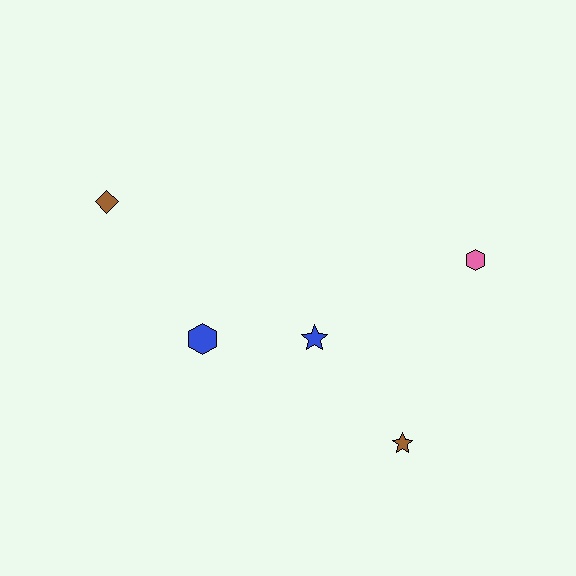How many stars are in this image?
There are 2 stars.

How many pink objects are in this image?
There is 1 pink object.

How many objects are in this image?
There are 5 objects.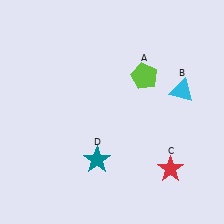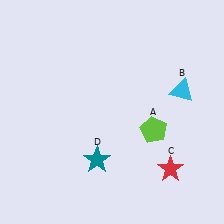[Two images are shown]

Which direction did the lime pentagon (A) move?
The lime pentagon (A) moved down.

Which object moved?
The lime pentagon (A) moved down.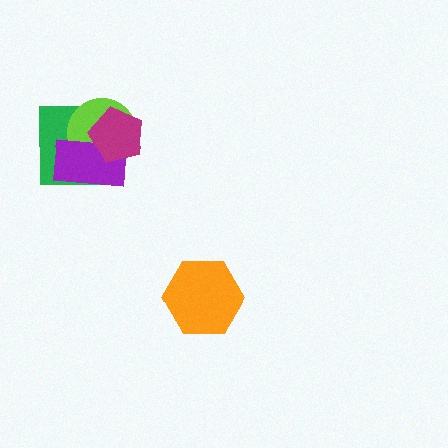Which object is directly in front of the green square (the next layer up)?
The lime circle is directly in front of the green square.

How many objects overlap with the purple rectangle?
3 objects overlap with the purple rectangle.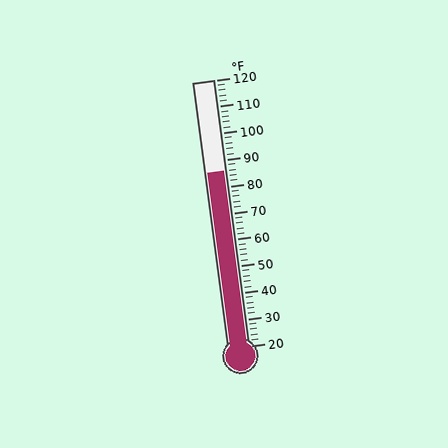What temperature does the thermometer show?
The thermometer shows approximately 86°F.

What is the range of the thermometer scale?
The thermometer scale ranges from 20°F to 120°F.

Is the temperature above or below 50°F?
The temperature is above 50°F.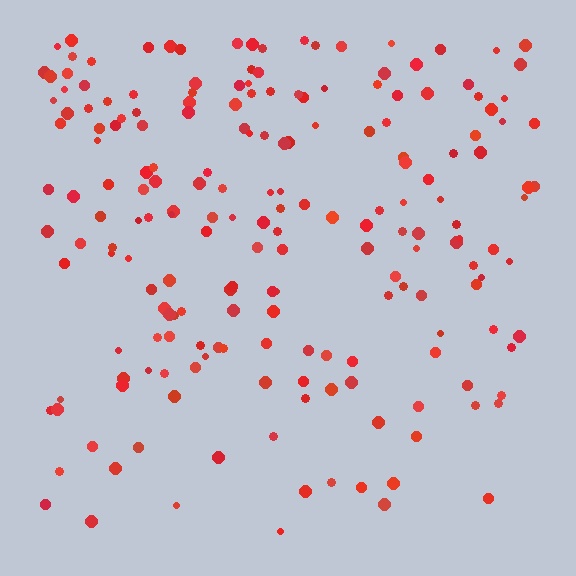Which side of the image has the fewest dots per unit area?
The bottom.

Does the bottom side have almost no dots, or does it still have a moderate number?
Still a moderate number, just noticeably fewer than the top.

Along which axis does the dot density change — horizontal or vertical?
Vertical.